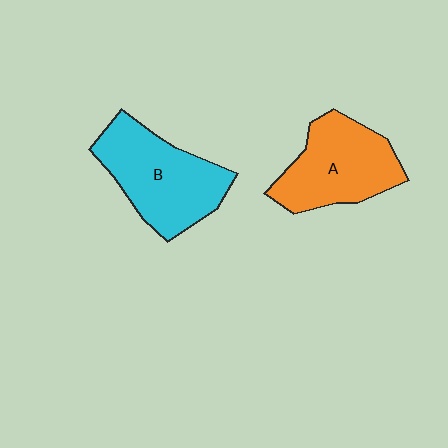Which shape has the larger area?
Shape B (cyan).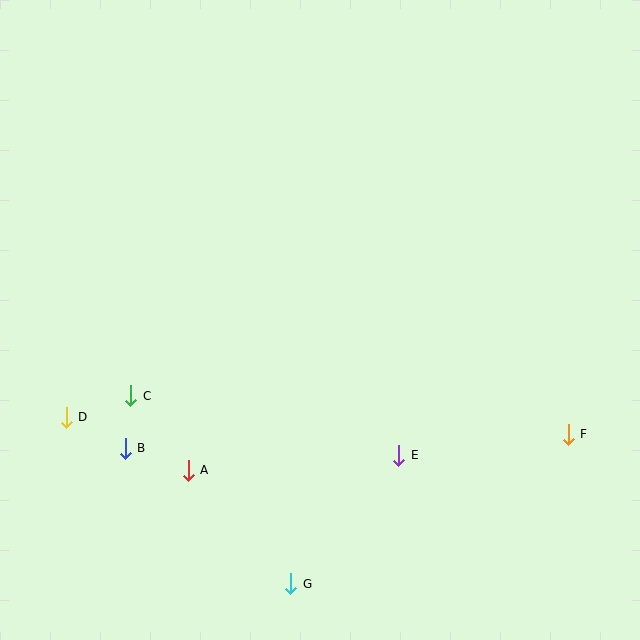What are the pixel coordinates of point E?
Point E is at (399, 455).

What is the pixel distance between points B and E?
The distance between B and E is 274 pixels.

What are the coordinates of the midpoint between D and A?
The midpoint between D and A is at (127, 444).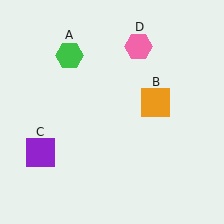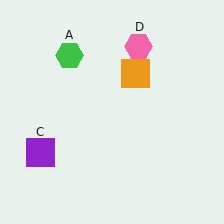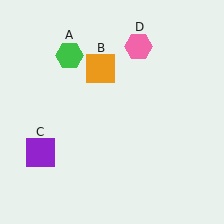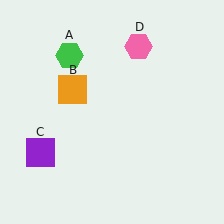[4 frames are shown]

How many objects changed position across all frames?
1 object changed position: orange square (object B).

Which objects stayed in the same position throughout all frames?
Green hexagon (object A) and purple square (object C) and pink hexagon (object D) remained stationary.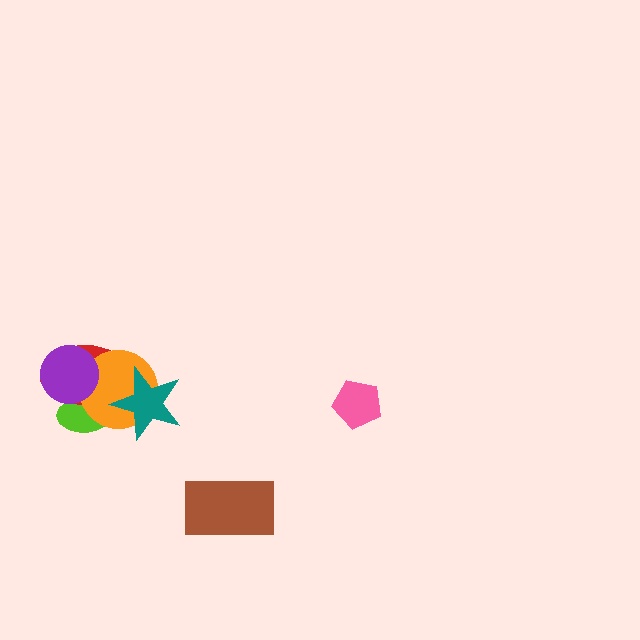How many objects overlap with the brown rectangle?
0 objects overlap with the brown rectangle.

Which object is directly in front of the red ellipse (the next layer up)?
The orange circle is directly in front of the red ellipse.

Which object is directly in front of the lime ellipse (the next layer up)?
The red ellipse is directly in front of the lime ellipse.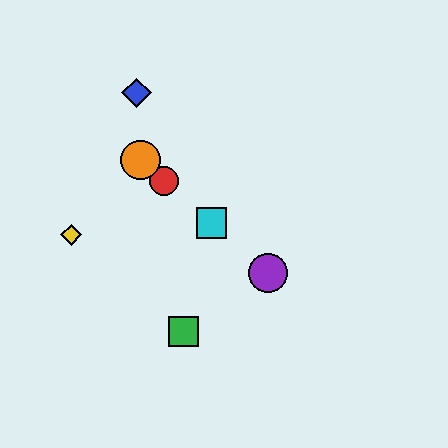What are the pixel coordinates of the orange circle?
The orange circle is at (140, 160).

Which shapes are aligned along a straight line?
The red circle, the purple circle, the orange circle, the cyan square are aligned along a straight line.